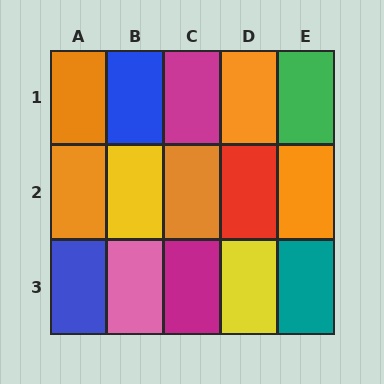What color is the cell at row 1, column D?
Orange.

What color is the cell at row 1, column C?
Magenta.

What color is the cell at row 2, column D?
Red.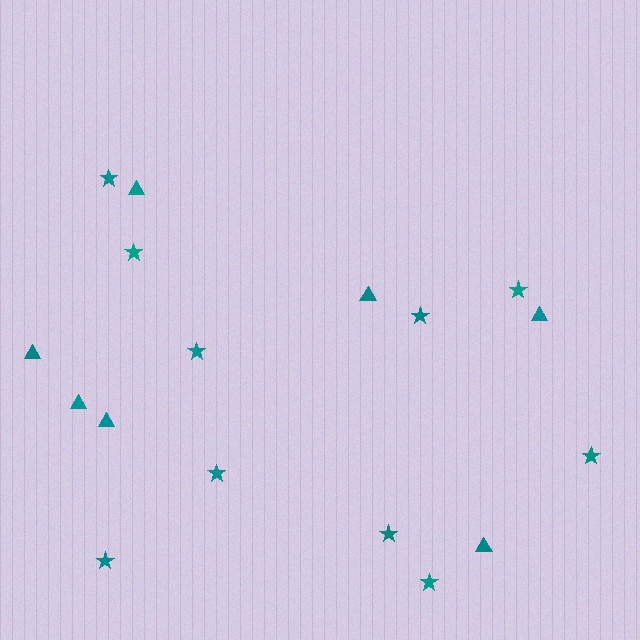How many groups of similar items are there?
There are 2 groups: one group of stars (10) and one group of triangles (7).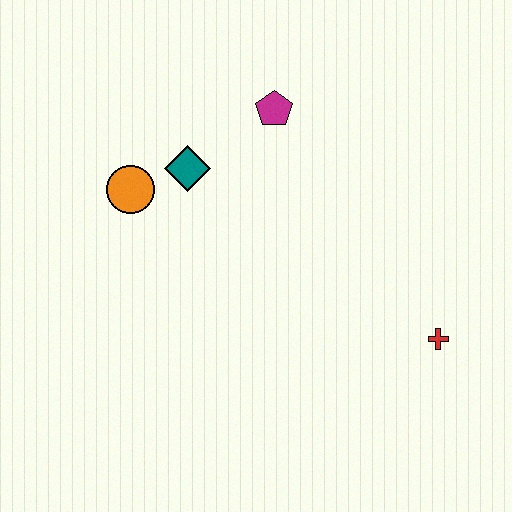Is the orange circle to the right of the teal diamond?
No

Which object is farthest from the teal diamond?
The red cross is farthest from the teal diamond.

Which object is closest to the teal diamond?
The orange circle is closest to the teal diamond.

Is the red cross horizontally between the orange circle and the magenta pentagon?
No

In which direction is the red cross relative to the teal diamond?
The red cross is to the right of the teal diamond.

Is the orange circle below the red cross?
No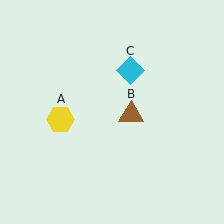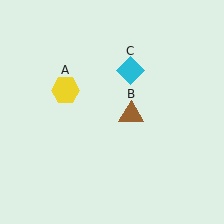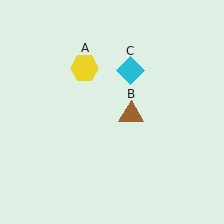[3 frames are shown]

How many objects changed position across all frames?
1 object changed position: yellow hexagon (object A).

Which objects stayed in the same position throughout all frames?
Brown triangle (object B) and cyan diamond (object C) remained stationary.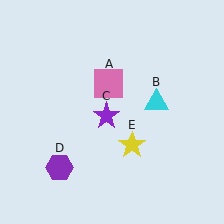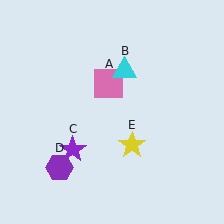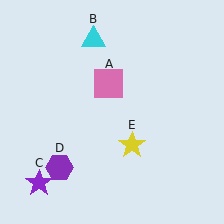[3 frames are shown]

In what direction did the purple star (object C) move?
The purple star (object C) moved down and to the left.